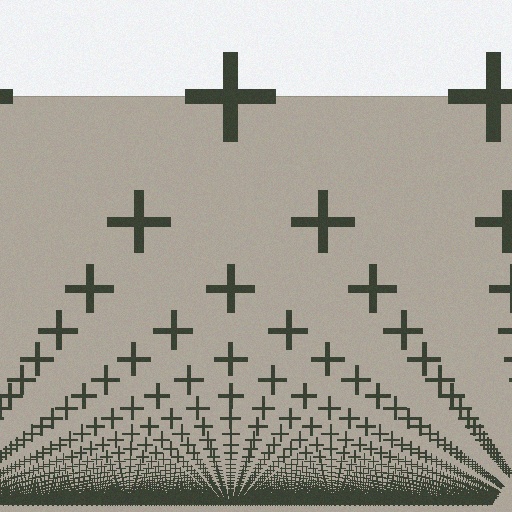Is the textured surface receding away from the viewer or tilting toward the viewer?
The surface appears to tilt toward the viewer. Texture elements get larger and sparser toward the top.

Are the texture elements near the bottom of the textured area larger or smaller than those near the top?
Smaller. The gradient is inverted — elements near the bottom are smaller and denser.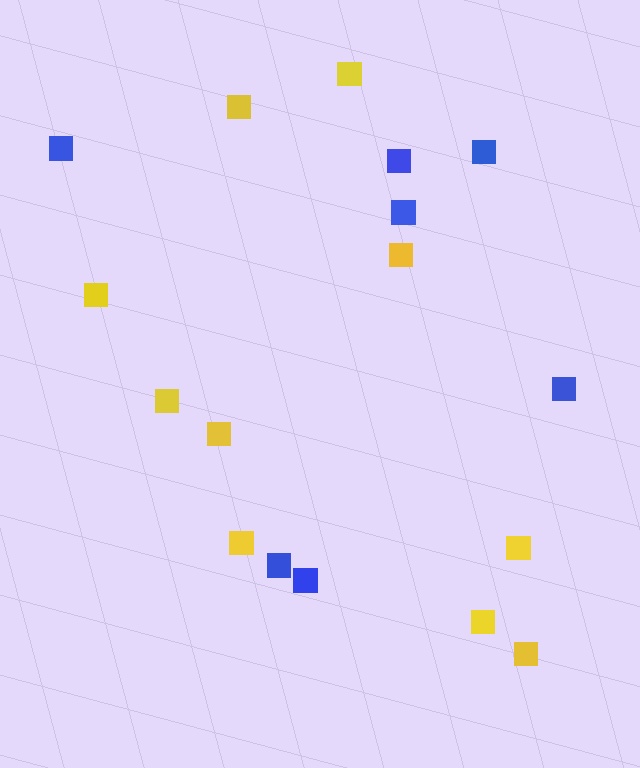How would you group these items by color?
There are 2 groups: one group of blue squares (7) and one group of yellow squares (10).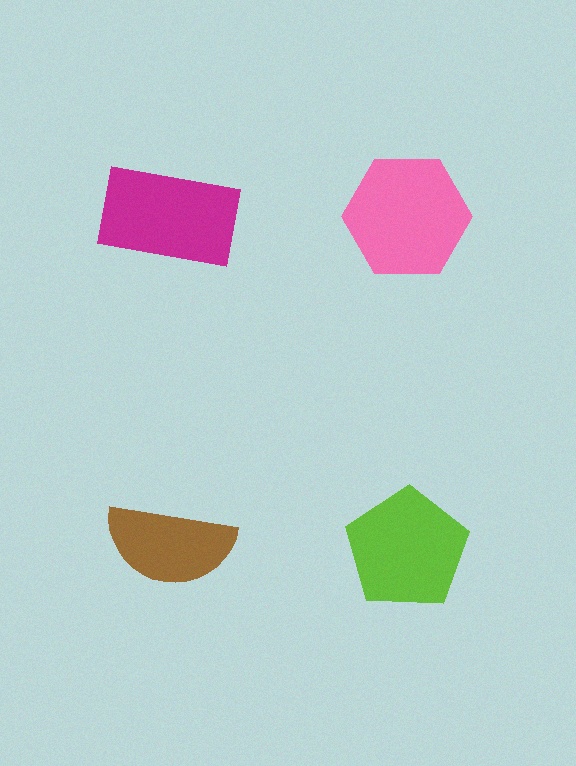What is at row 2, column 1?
A brown semicircle.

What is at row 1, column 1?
A magenta rectangle.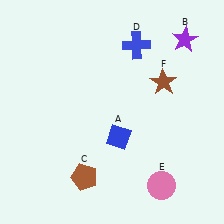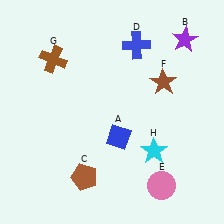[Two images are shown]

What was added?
A brown cross (G), a cyan star (H) were added in Image 2.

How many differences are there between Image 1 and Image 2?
There are 2 differences between the two images.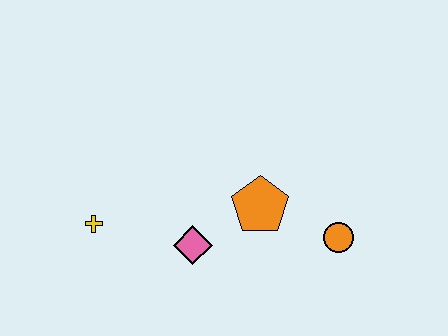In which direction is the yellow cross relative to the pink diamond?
The yellow cross is to the left of the pink diamond.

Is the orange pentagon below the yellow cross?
No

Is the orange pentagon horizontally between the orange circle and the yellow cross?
Yes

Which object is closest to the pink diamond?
The orange pentagon is closest to the pink diamond.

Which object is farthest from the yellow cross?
The orange circle is farthest from the yellow cross.